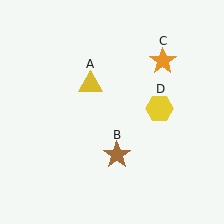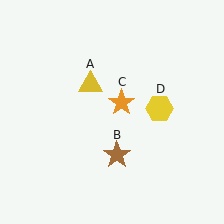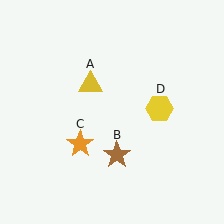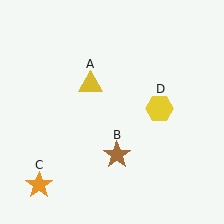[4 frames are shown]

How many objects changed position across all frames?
1 object changed position: orange star (object C).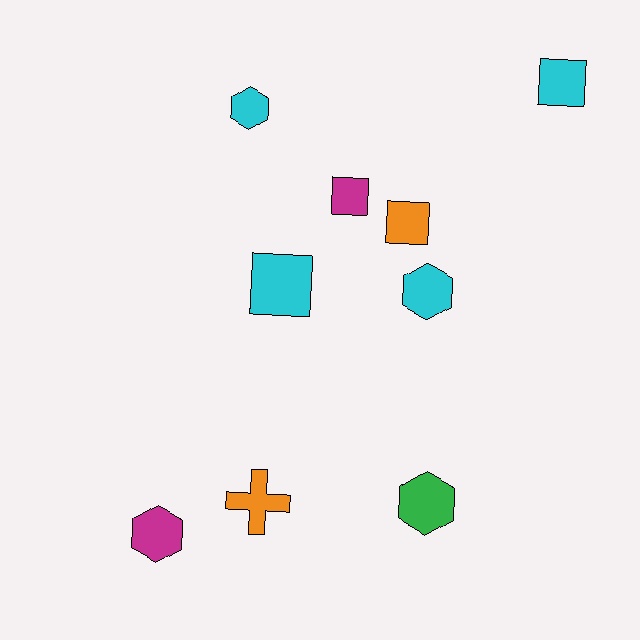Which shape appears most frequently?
Hexagon, with 4 objects.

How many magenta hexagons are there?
There is 1 magenta hexagon.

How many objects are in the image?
There are 9 objects.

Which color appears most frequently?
Cyan, with 4 objects.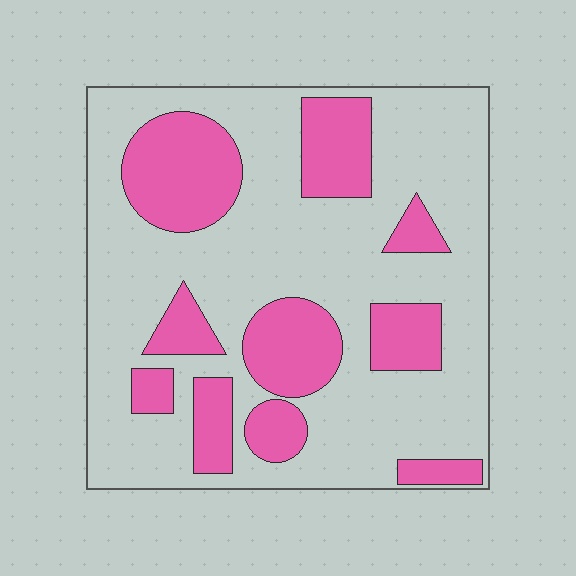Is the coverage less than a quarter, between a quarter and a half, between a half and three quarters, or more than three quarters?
Between a quarter and a half.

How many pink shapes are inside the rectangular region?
10.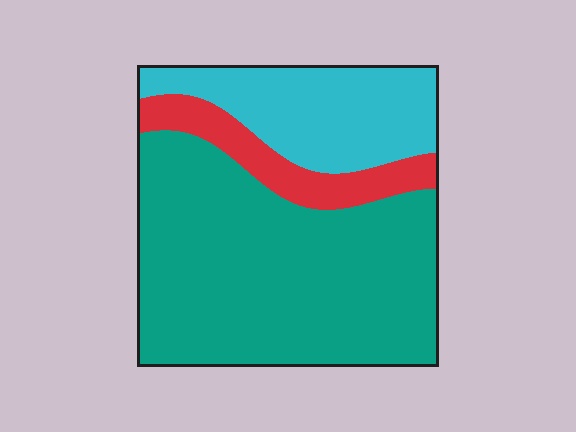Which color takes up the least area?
Red, at roughly 10%.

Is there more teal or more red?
Teal.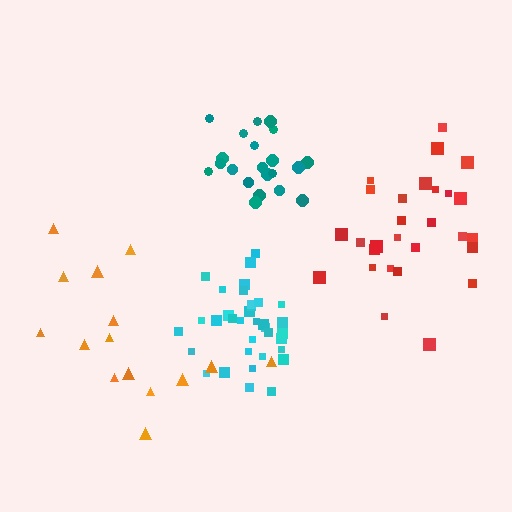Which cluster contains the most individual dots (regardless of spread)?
Cyan (35).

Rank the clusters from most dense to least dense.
teal, cyan, red, orange.